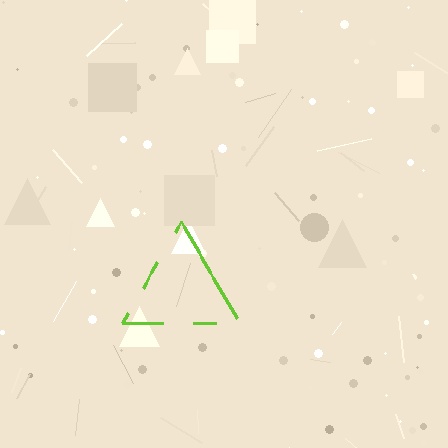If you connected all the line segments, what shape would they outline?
They would outline a triangle.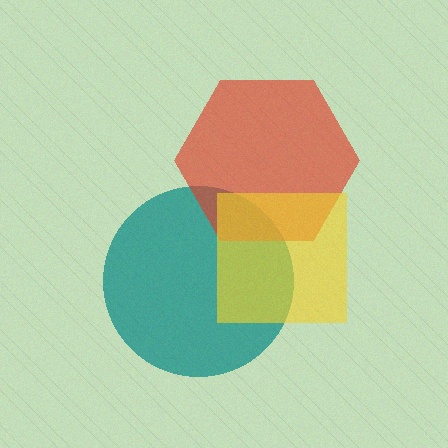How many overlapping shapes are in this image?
There are 3 overlapping shapes in the image.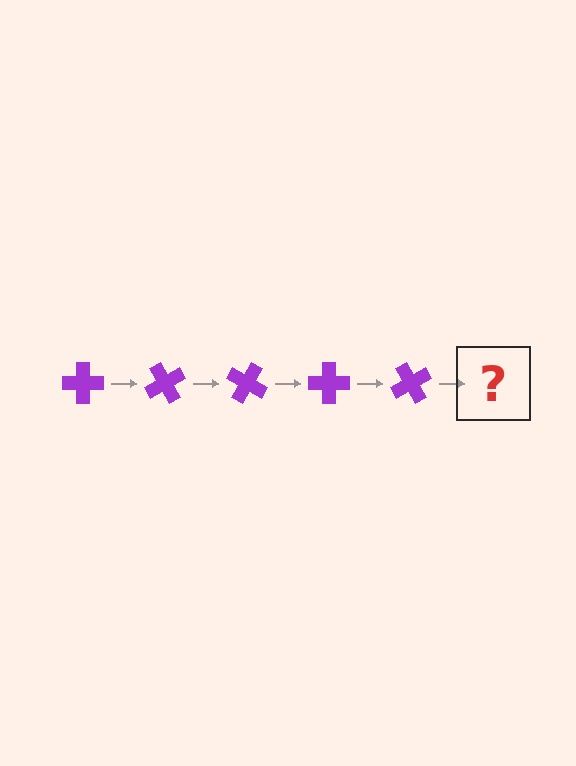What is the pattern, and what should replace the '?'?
The pattern is that the cross rotates 60 degrees each step. The '?' should be a purple cross rotated 300 degrees.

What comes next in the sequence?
The next element should be a purple cross rotated 300 degrees.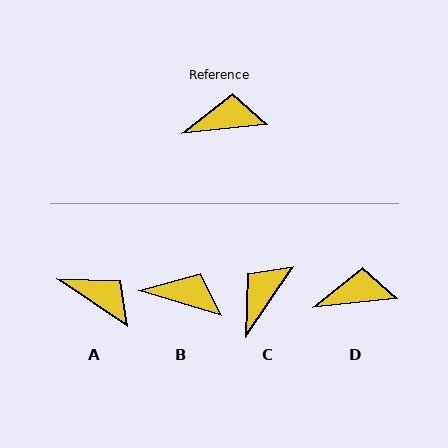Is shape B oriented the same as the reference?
No, it is off by about 22 degrees.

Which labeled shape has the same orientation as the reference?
D.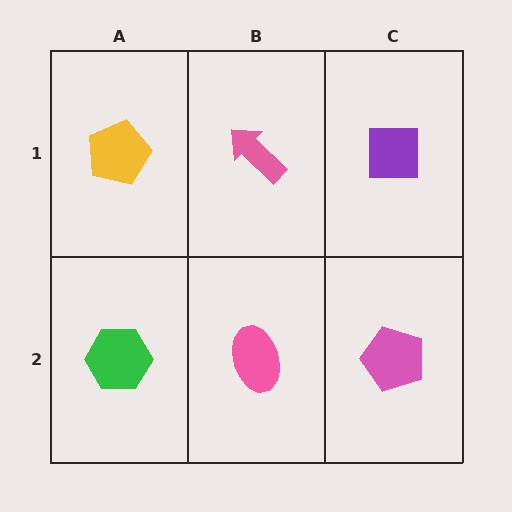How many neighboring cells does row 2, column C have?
2.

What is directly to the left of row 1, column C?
A pink arrow.